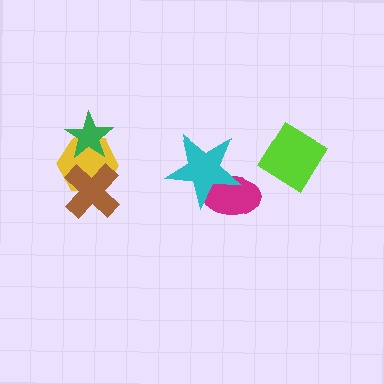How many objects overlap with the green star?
1 object overlaps with the green star.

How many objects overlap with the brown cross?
1 object overlaps with the brown cross.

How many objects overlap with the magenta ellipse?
1 object overlaps with the magenta ellipse.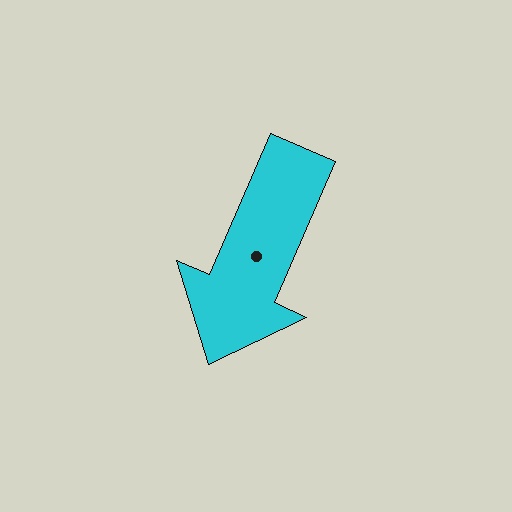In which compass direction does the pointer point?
Southwest.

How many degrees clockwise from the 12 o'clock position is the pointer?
Approximately 204 degrees.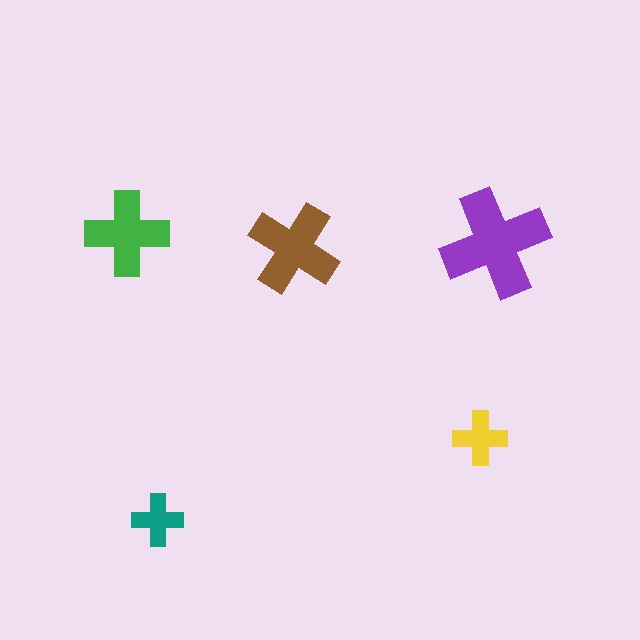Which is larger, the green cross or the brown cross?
The brown one.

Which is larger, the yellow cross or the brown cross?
The brown one.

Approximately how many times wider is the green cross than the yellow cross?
About 1.5 times wider.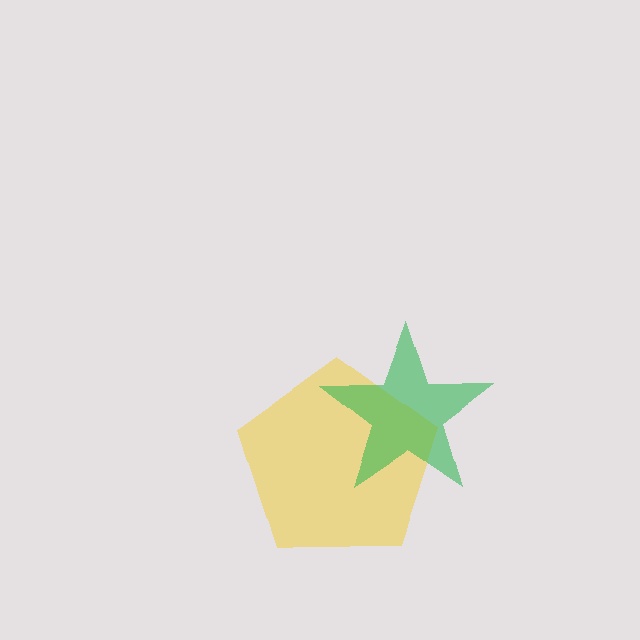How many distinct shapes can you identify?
There are 2 distinct shapes: a yellow pentagon, a green star.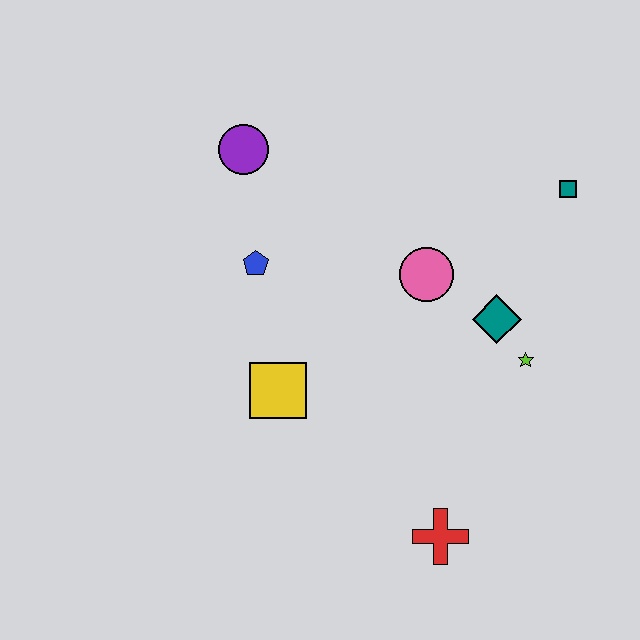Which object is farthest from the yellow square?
The teal square is farthest from the yellow square.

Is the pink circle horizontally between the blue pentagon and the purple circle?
No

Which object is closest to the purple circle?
The blue pentagon is closest to the purple circle.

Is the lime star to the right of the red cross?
Yes